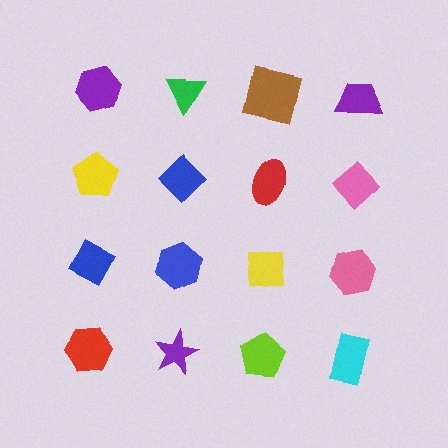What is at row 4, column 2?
A purple star.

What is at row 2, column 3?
A red ellipse.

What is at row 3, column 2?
A blue hexagon.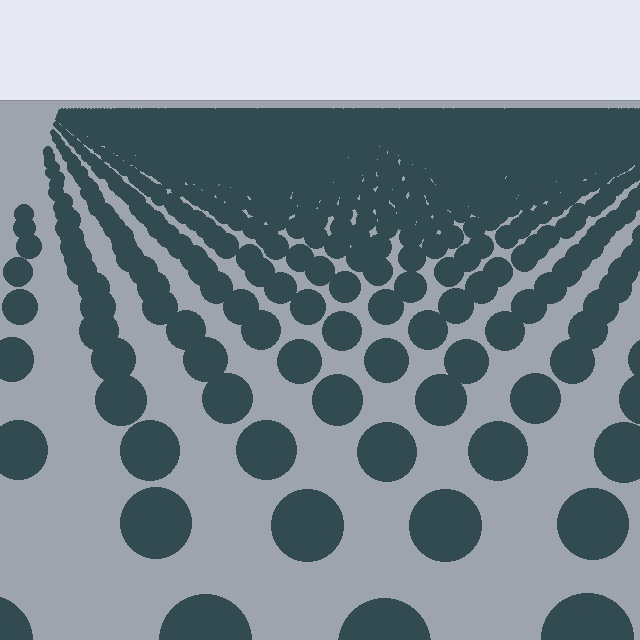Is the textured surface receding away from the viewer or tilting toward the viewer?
The surface is receding away from the viewer. Texture elements get smaller and denser toward the top.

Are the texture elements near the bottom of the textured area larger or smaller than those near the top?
Larger. Near the bottom, elements are closer to the viewer and appear at a bigger on-screen size.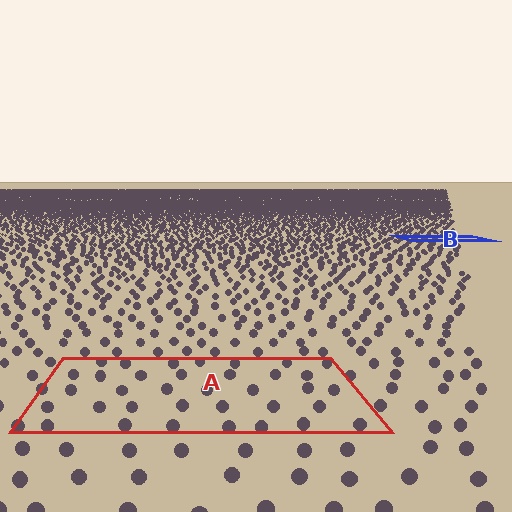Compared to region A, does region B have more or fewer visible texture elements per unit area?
Region B has more texture elements per unit area — they are packed more densely because it is farther away.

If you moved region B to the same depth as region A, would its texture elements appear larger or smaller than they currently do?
They would appear larger. At a closer depth, the same texture elements are projected at a bigger on-screen size.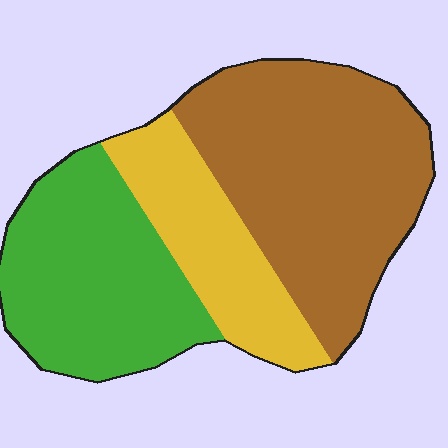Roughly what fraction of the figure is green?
Green takes up between a quarter and a half of the figure.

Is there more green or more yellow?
Green.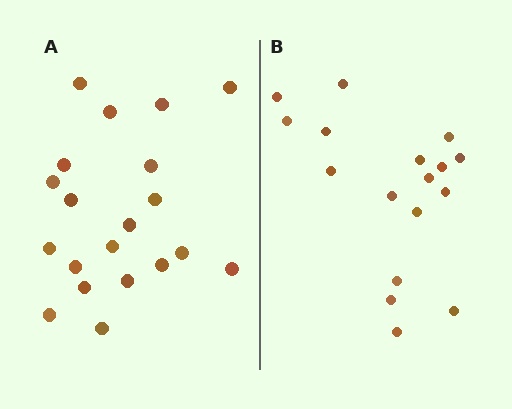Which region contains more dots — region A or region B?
Region A (the left region) has more dots.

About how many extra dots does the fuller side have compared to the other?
Region A has just a few more — roughly 2 or 3 more dots than region B.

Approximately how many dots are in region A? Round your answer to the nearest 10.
About 20 dots.